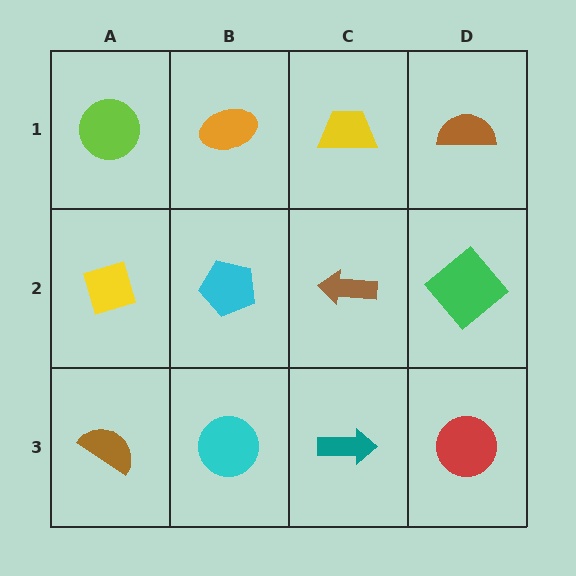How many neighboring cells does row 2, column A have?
3.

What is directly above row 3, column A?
A yellow diamond.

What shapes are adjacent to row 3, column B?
A cyan pentagon (row 2, column B), a brown semicircle (row 3, column A), a teal arrow (row 3, column C).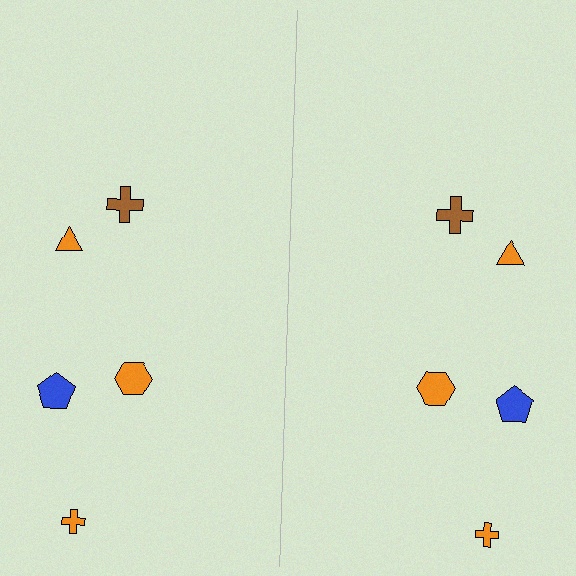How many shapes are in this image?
There are 10 shapes in this image.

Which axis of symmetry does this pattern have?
The pattern has a vertical axis of symmetry running through the center of the image.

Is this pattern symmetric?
Yes, this pattern has bilateral (reflection) symmetry.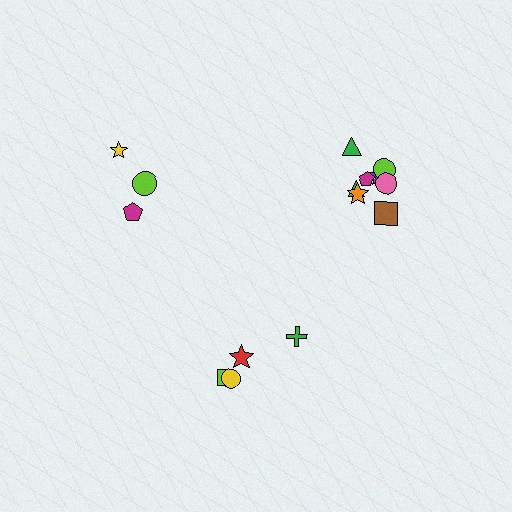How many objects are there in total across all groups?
There are 15 objects.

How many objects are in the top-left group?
There are 3 objects.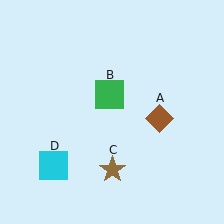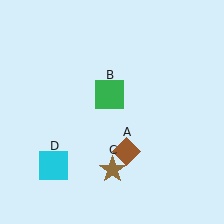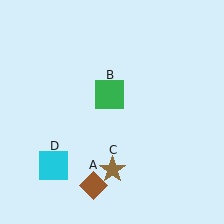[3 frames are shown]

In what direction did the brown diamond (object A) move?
The brown diamond (object A) moved down and to the left.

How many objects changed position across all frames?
1 object changed position: brown diamond (object A).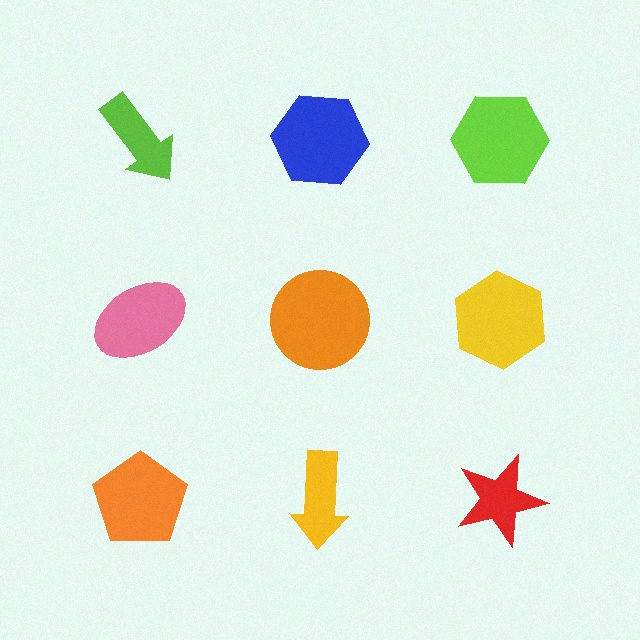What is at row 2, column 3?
A yellow hexagon.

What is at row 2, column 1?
A pink ellipse.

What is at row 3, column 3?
A red star.